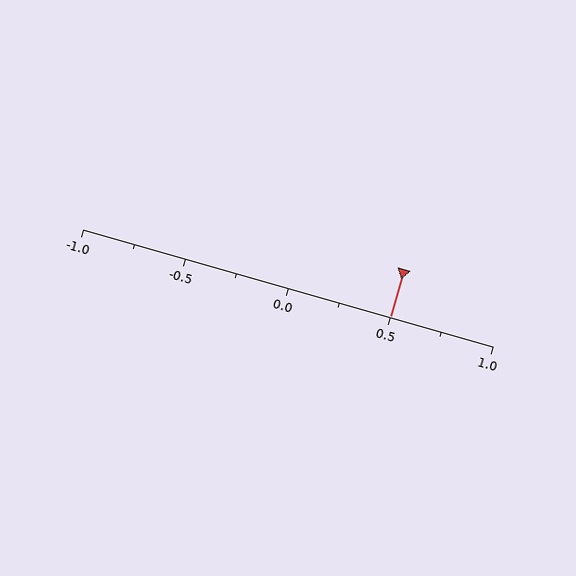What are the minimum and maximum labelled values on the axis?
The axis runs from -1.0 to 1.0.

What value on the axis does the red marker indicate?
The marker indicates approximately 0.5.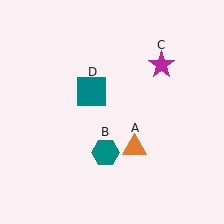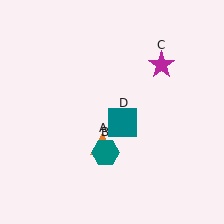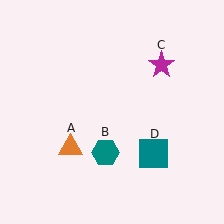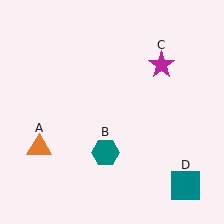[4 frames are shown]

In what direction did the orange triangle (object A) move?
The orange triangle (object A) moved left.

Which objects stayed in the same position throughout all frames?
Teal hexagon (object B) and magenta star (object C) remained stationary.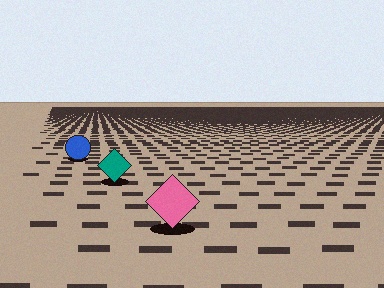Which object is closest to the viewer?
The pink diamond is closest. The texture marks near it are larger and more spread out.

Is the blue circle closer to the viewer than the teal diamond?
No. The teal diamond is closer — you can tell from the texture gradient: the ground texture is coarser near it.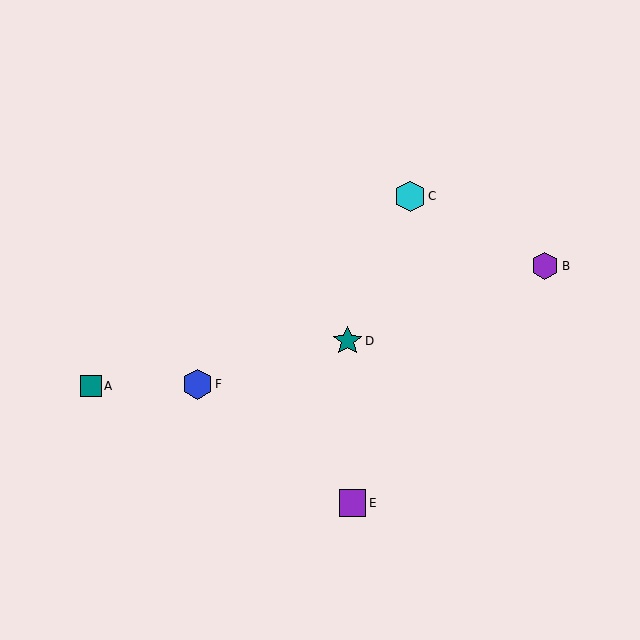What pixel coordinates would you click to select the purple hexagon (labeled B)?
Click at (545, 266) to select the purple hexagon B.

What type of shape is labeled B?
Shape B is a purple hexagon.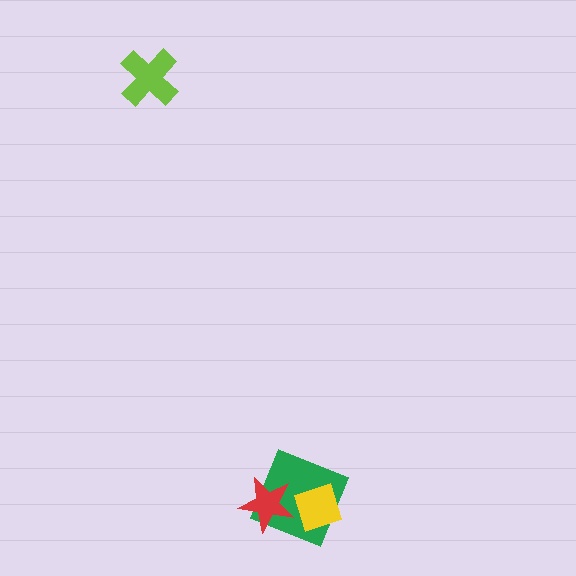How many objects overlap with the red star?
1 object overlaps with the red star.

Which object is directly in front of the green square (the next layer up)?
The red star is directly in front of the green square.